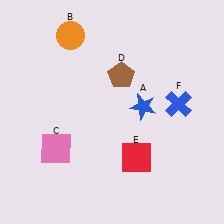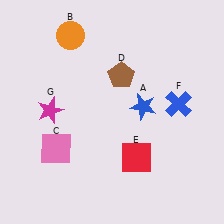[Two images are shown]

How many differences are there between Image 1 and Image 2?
There is 1 difference between the two images.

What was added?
A magenta star (G) was added in Image 2.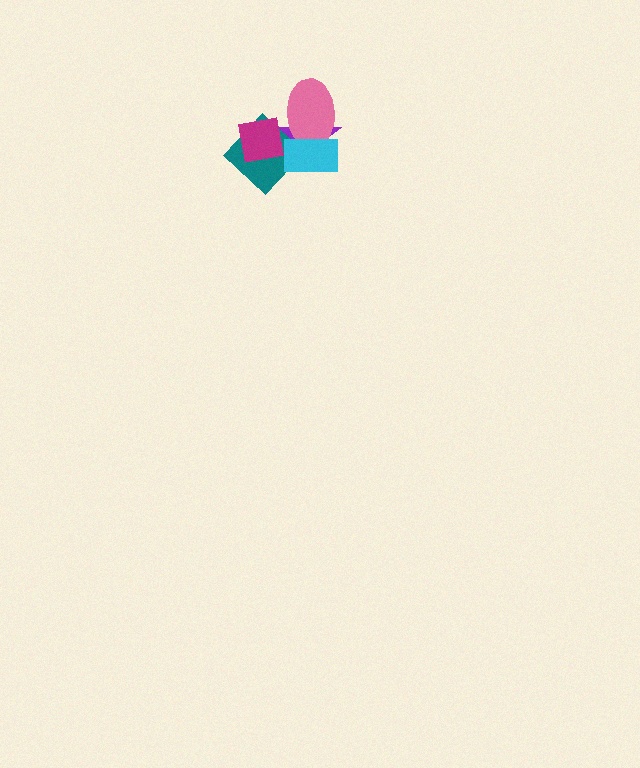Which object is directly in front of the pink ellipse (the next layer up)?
The teal diamond is directly in front of the pink ellipse.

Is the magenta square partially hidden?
No, no other shape covers it.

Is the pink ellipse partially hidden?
Yes, it is partially covered by another shape.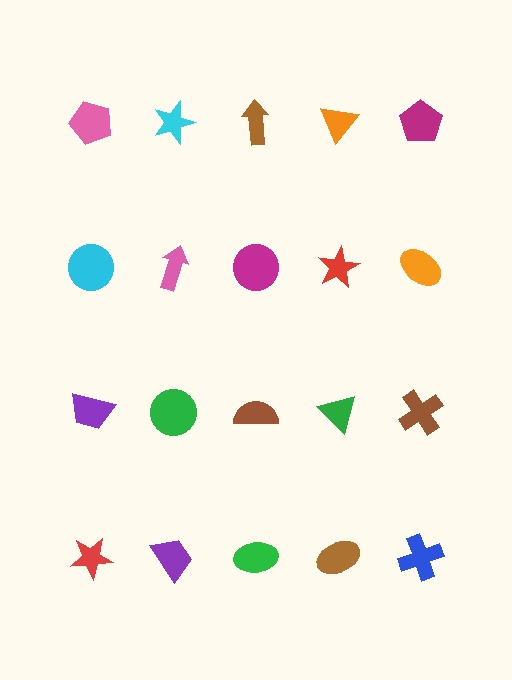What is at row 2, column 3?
A magenta circle.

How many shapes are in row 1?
5 shapes.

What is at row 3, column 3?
A brown semicircle.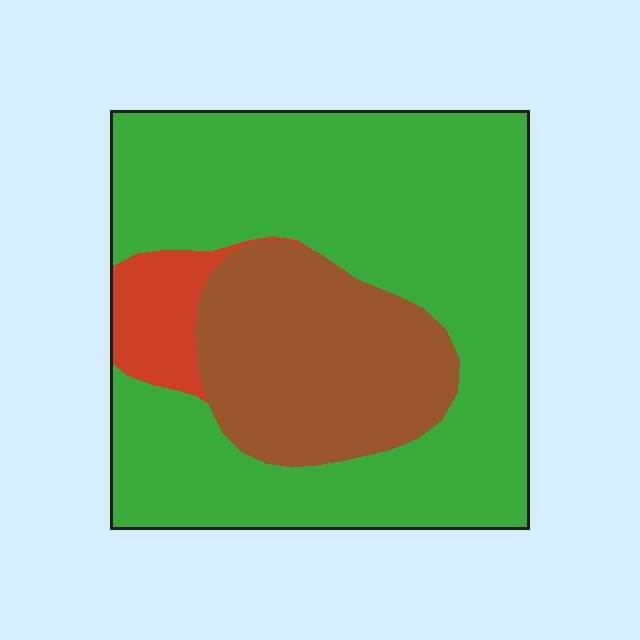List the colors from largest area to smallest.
From largest to smallest: green, brown, red.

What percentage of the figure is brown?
Brown takes up about one quarter (1/4) of the figure.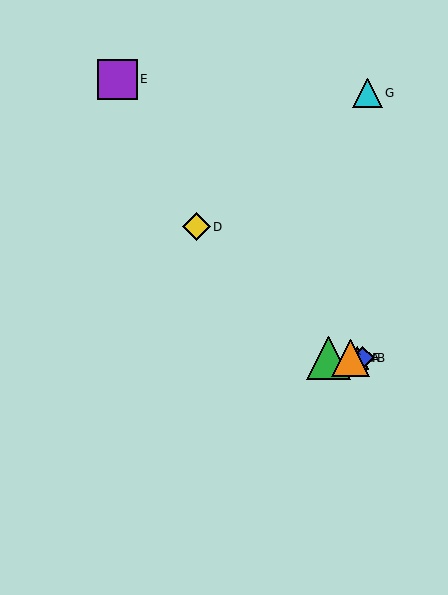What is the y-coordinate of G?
Object G is at y≈93.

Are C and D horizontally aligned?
No, C is at y≈358 and D is at y≈227.